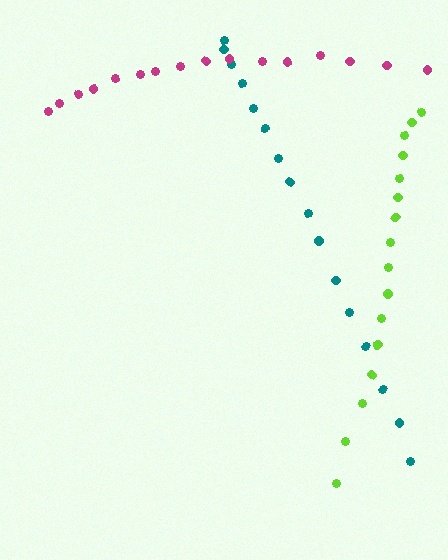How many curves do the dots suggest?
There are 3 distinct paths.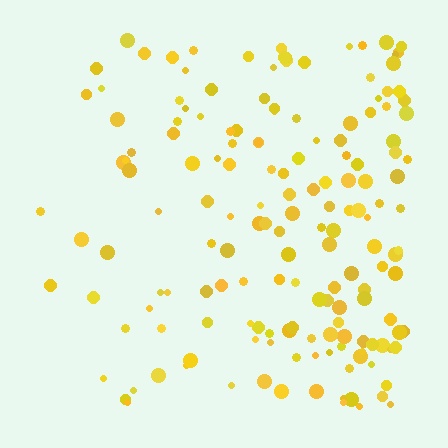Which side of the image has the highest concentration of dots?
The right.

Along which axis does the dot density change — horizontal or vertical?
Horizontal.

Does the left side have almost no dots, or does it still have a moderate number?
Still a moderate number, just noticeably fewer than the right.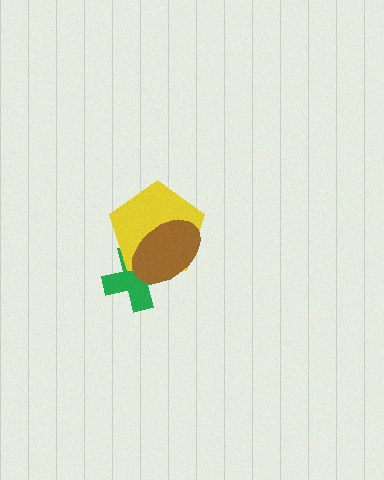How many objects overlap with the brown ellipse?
2 objects overlap with the brown ellipse.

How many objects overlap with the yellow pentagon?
2 objects overlap with the yellow pentagon.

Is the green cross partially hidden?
Yes, it is partially covered by another shape.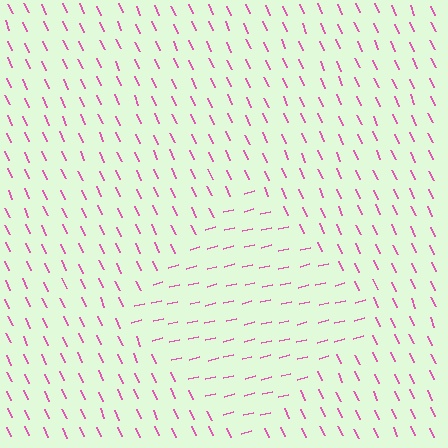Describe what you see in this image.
The image is filled with small pink line segments. A diamond region in the image has lines oriented differently from the surrounding lines, creating a visible texture boundary.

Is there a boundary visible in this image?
Yes, there is a texture boundary formed by a change in line orientation.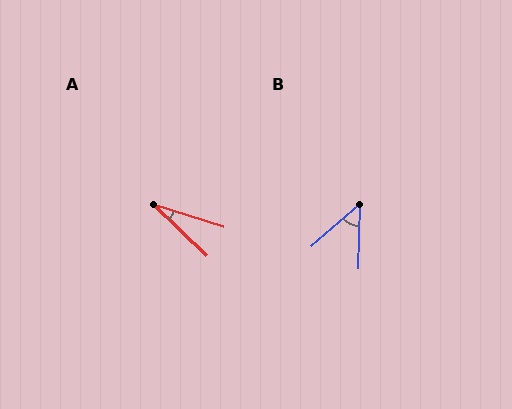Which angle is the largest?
B, at approximately 48 degrees.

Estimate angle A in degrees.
Approximately 26 degrees.